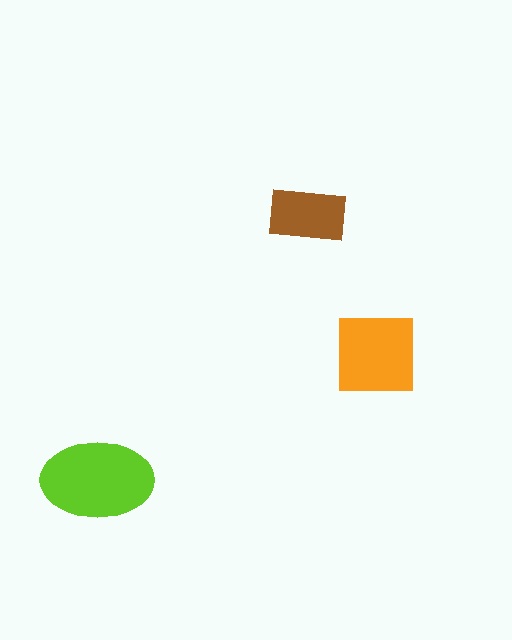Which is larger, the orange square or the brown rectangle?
The orange square.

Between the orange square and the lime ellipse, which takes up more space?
The lime ellipse.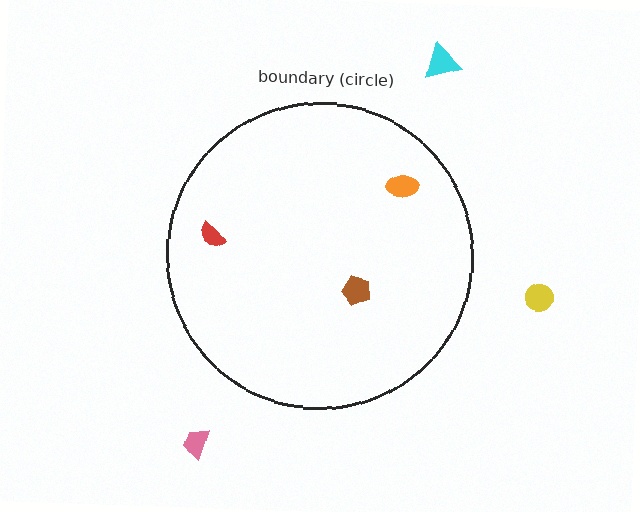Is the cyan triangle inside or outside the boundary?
Outside.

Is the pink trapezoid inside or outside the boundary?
Outside.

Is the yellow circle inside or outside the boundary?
Outside.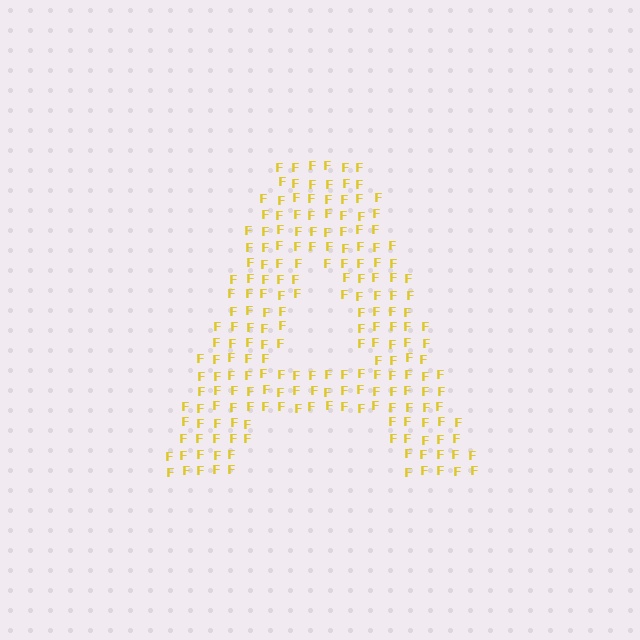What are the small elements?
The small elements are letter F's.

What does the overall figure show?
The overall figure shows the letter A.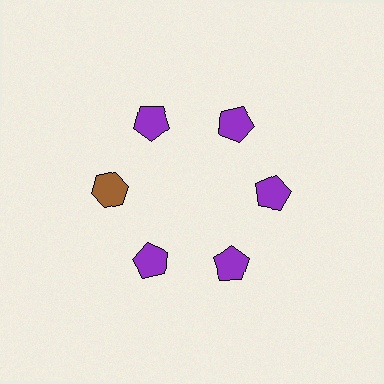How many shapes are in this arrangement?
There are 6 shapes arranged in a ring pattern.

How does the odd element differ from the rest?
It differs in both color (brown instead of purple) and shape (hexagon instead of pentagon).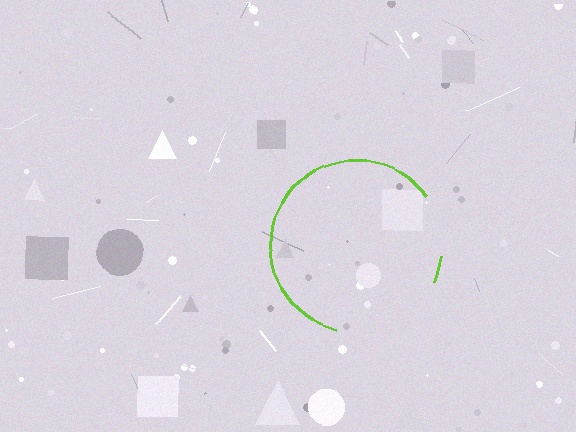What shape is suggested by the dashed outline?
The dashed outline suggests a circle.